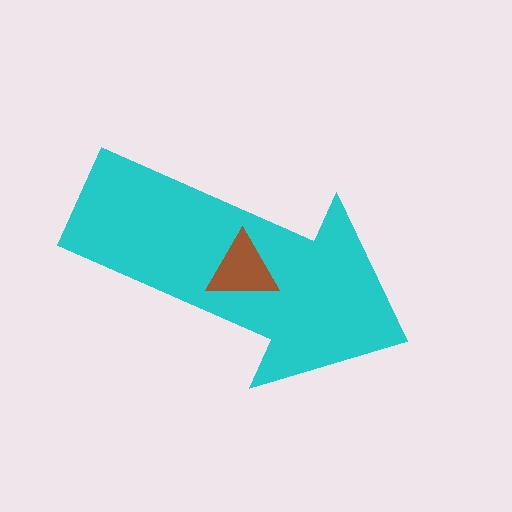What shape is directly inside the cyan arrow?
The brown triangle.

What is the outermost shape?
The cyan arrow.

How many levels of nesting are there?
2.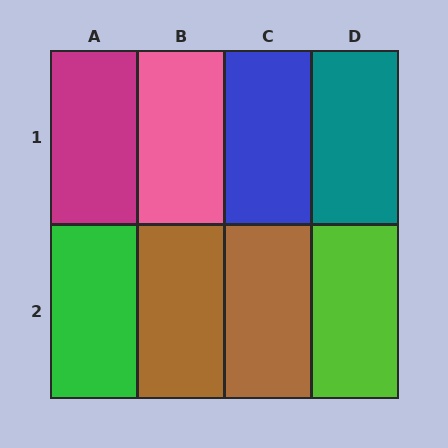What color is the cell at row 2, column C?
Brown.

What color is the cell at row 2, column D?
Lime.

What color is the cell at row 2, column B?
Brown.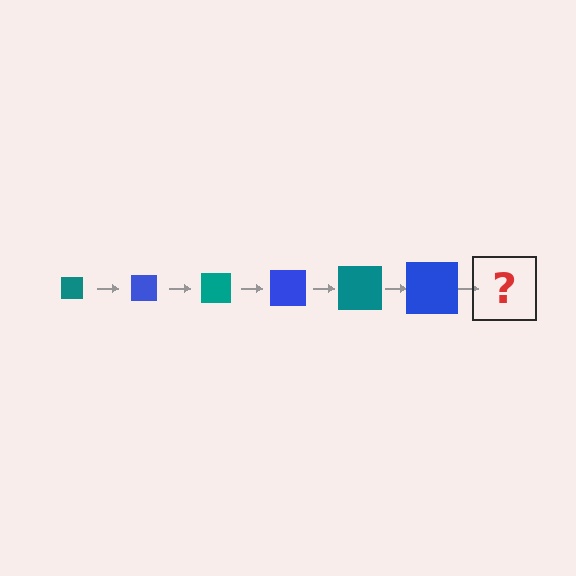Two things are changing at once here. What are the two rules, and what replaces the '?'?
The two rules are that the square grows larger each step and the color cycles through teal and blue. The '?' should be a teal square, larger than the previous one.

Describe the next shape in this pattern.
It should be a teal square, larger than the previous one.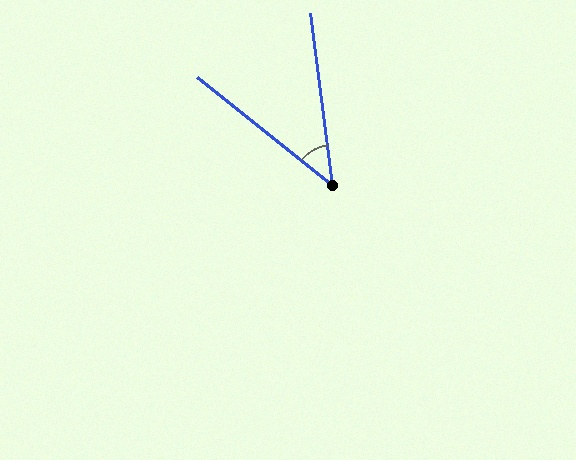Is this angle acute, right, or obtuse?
It is acute.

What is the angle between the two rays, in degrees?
Approximately 44 degrees.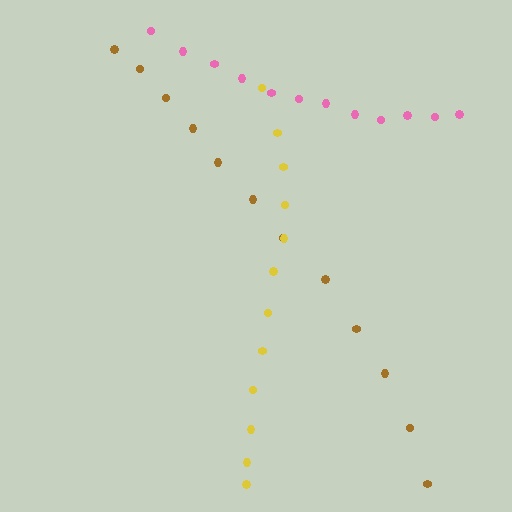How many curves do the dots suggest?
There are 3 distinct paths.